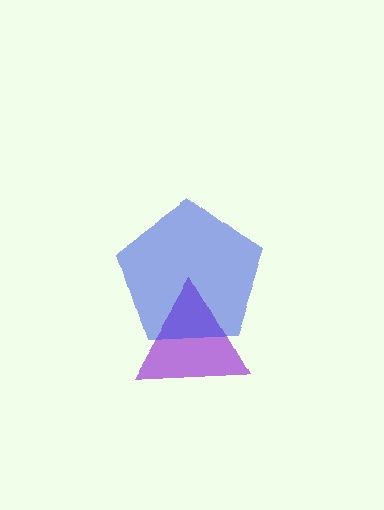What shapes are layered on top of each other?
The layered shapes are: a purple triangle, a blue pentagon.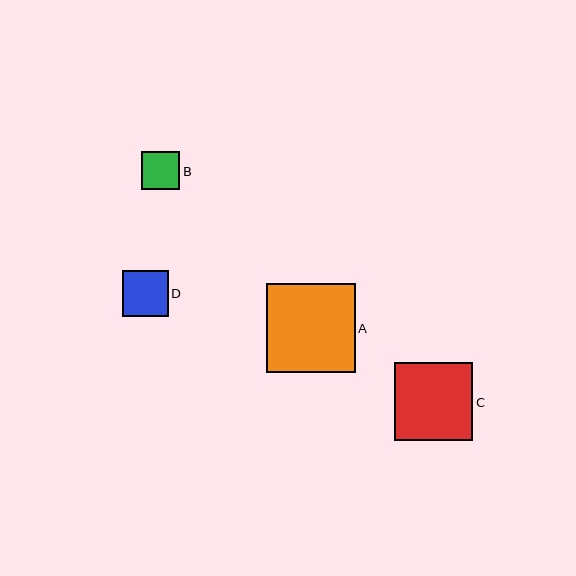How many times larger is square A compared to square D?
Square A is approximately 2.0 times the size of square D.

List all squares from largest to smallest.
From largest to smallest: A, C, D, B.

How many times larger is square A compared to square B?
Square A is approximately 2.4 times the size of square B.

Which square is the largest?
Square A is the largest with a size of approximately 89 pixels.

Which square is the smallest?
Square B is the smallest with a size of approximately 38 pixels.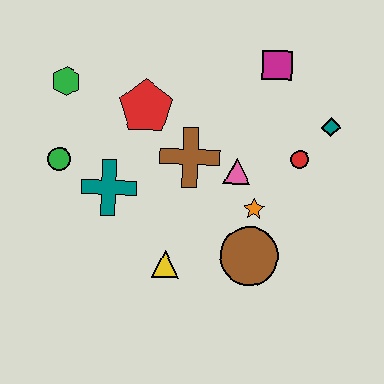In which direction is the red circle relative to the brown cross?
The red circle is to the right of the brown cross.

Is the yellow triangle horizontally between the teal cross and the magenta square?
Yes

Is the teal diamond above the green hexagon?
No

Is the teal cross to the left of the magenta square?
Yes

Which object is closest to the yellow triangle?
The brown circle is closest to the yellow triangle.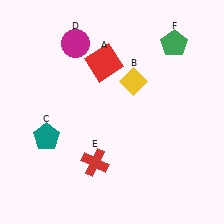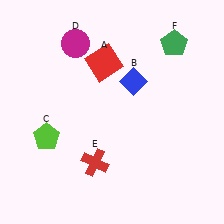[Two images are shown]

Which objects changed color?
B changed from yellow to blue. C changed from teal to lime.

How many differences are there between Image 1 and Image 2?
There are 2 differences between the two images.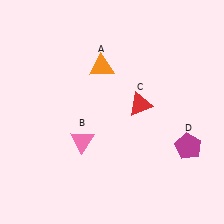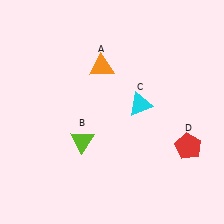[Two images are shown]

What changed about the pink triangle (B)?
In Image 1, B is pink. In Image 2, it changed to lime.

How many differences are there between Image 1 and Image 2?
There are 3 differences between the two images.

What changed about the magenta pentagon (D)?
In Image 1, D is magenta. In Image 2, it changed to red.